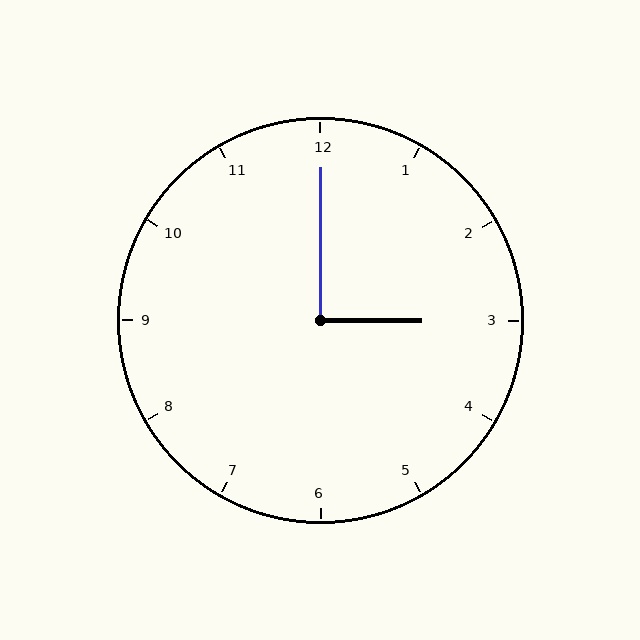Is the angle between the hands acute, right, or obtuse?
It is right.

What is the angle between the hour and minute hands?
Approximately 90 degrees.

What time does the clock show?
3:00.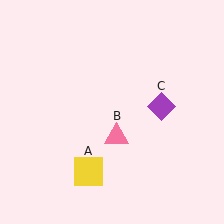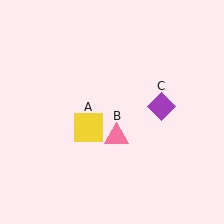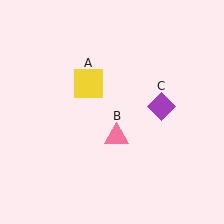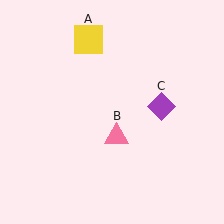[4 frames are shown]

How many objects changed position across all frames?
1 object changed position: yellow square (object A).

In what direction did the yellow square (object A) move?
The yellow square (object A) moved up.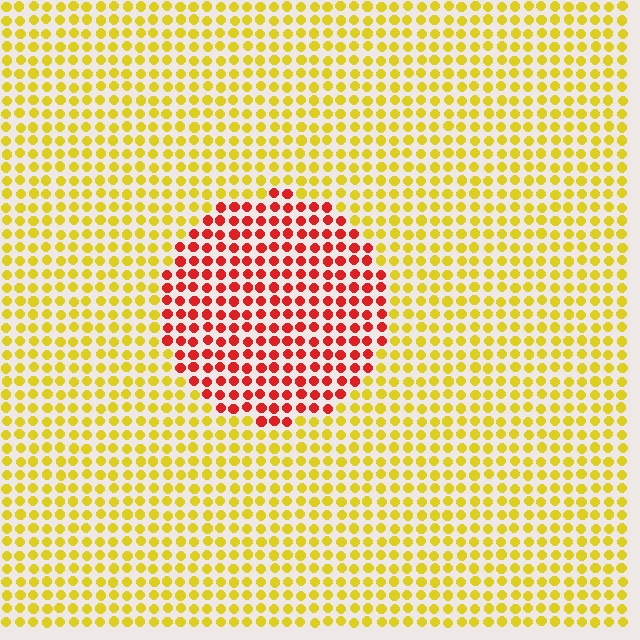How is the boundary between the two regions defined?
The boundary is defined purely by a slight shift in hue (about 57 degrees). Spacing, size, and orientation are identical on both sides.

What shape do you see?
I see a circle.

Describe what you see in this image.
The image is filled with small yellow elements in a uniform arrangement. A circle-shaped region is visible where the elements are tinted to a slightly different hue, forming a subtle color boundary.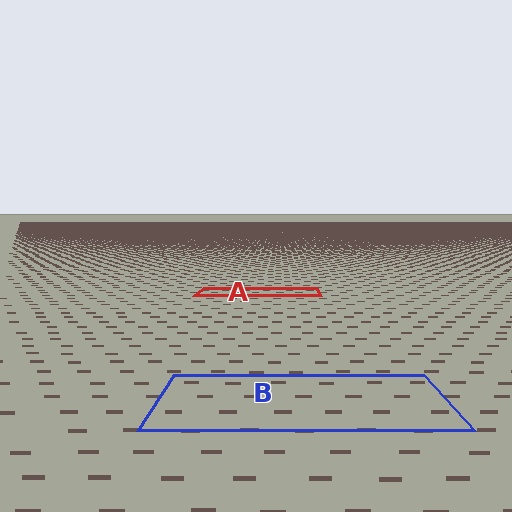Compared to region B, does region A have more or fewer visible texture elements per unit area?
Region A has more texture elements per unit area — they are packed more densely because it is farther away.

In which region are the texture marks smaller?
The texture marks are smaller in region A, because it is farther away.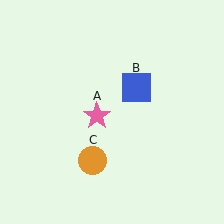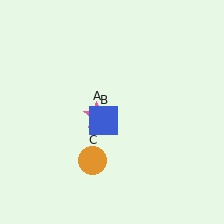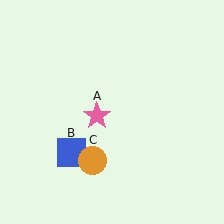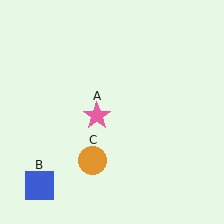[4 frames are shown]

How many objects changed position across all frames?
1 object changed position: blue square (object B).